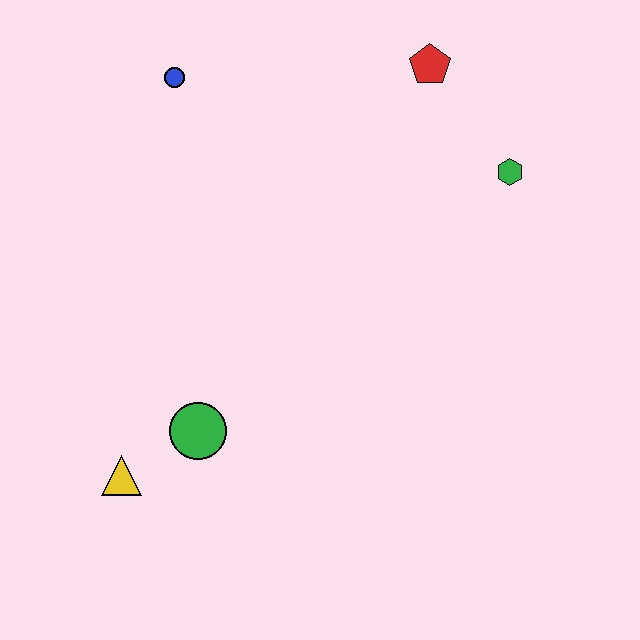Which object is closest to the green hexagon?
The red pentagon is closest to the green hexagon.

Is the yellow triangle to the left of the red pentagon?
Yes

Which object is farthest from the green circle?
The red pentagon is farthest from the green circle.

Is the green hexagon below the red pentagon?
Yes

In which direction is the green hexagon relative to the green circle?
The green hexagon is to the right of the green circle.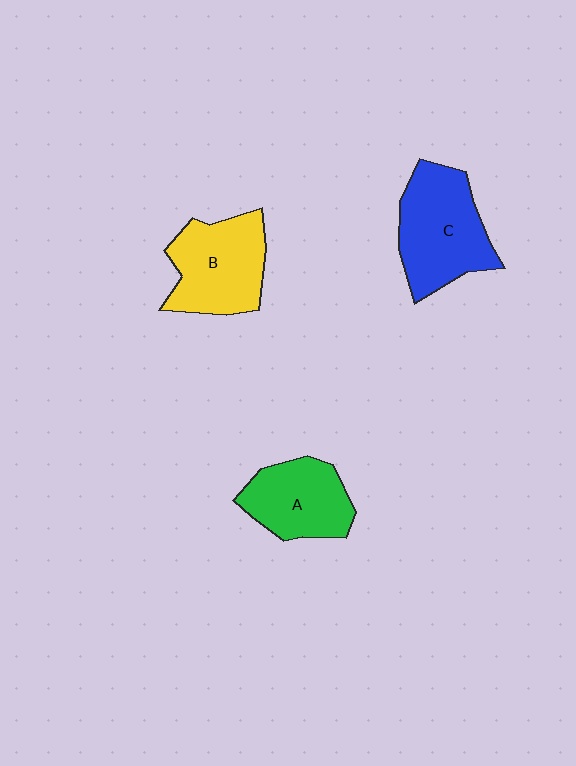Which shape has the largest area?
Shape C (blue).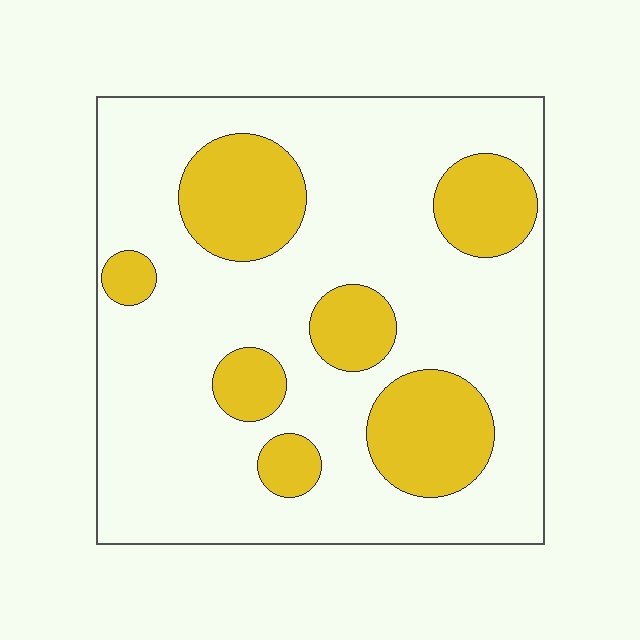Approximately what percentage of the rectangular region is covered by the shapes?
Approximately 25%.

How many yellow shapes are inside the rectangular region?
7.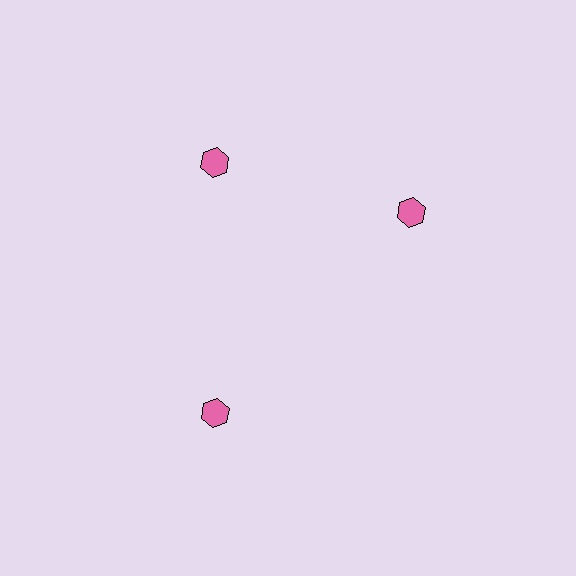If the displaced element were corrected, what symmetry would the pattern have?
It would have 3-fold rotational symmetry — the pattern would map onto itself every 120 degrees.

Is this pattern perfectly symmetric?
No. The 3 pink hexagons are arranged in a ring, but one element near the 3 o'clock position is rotated out of alignment along the ring, breaking the 3-fold rotational symmetry.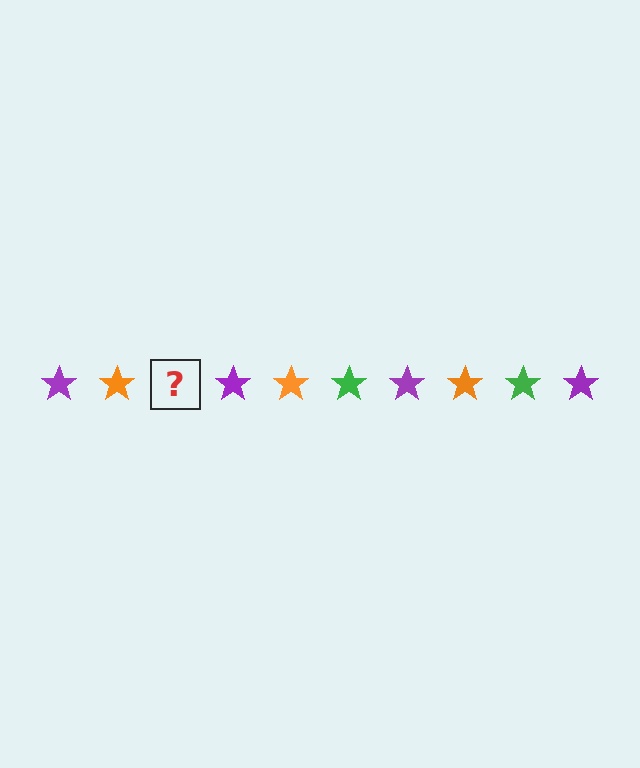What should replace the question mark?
The question mark should be replaced with a green star.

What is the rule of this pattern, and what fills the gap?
The rule is that the pattern cycles through purple, orange, green stars. The gap should be filled with a green star.